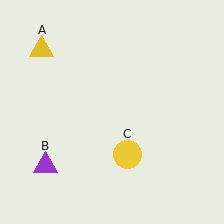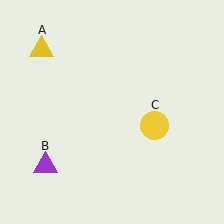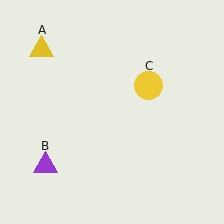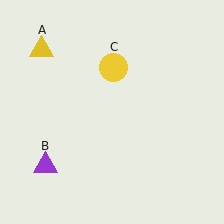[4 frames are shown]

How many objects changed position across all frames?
1 object changed position: yellow circle (object C).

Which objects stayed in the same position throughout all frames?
Yellow triangle (object A) and purple triangle (object B) remained stationary.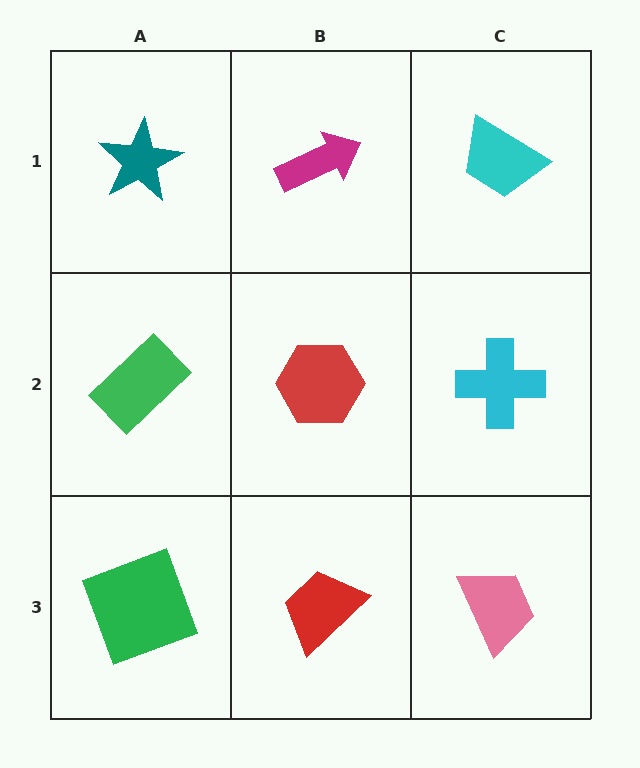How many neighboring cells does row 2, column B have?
4.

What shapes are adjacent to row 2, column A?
A teal star (row 1, column A), a green square (row 3, column A), a red hexagon (row 2, column B).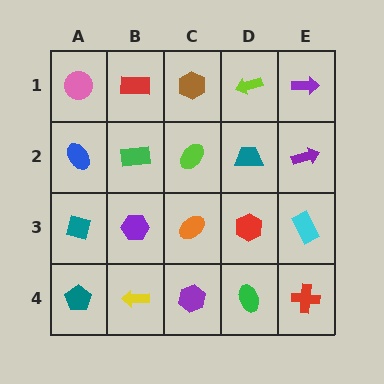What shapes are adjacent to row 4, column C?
An orange ellipse (row 3, column C), a yellow arrow (row 4, column B), a green ellipse (row 4, column D).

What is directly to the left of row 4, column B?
A teal pentagon.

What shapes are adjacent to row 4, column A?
A teal square (row 3, column A), a yellow arrow (row 4, column B).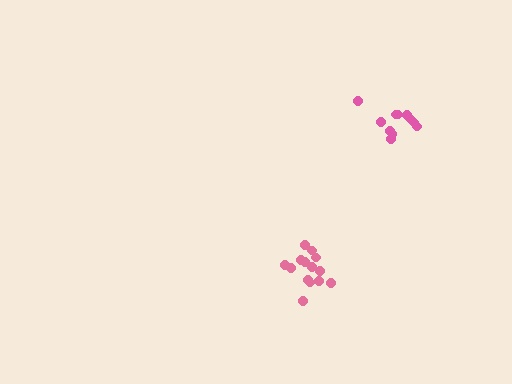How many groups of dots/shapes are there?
There are 2 groups.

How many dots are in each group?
Group 1: 11 dots, Group 2: 14 dots (25 total).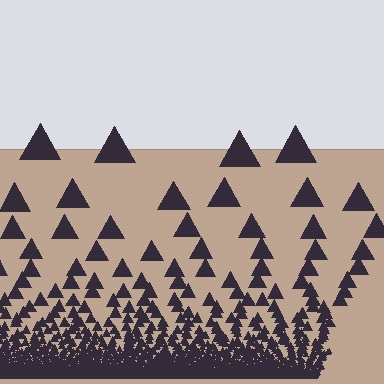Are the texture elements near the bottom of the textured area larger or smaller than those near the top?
Smaller. The gradient is inverted — elements near the bottom are smaller and denser.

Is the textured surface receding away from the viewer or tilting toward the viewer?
The surface appears to tilt toward the viewer. Texture elements get larger and sparser toward the top.